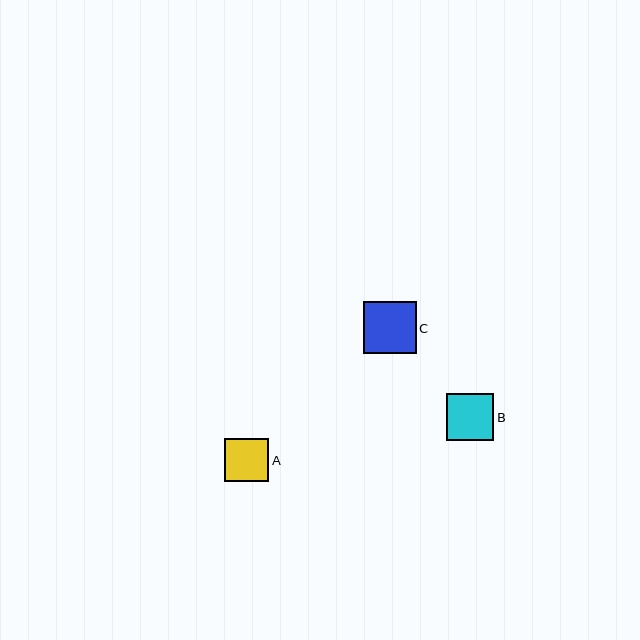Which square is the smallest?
Square A is the smallest with a size of approximately 44 pixels.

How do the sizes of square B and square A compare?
Square B and square A are approximately the same size.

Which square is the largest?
Square C is the largest with a size of approximately 52 pixels.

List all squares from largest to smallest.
From largest to smallest: C, B, A.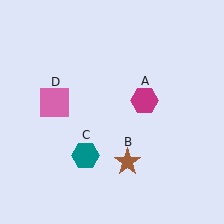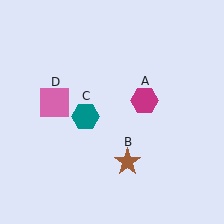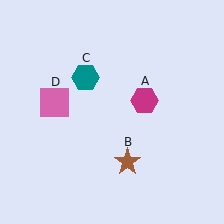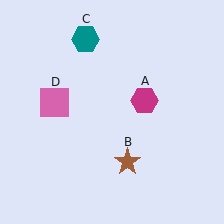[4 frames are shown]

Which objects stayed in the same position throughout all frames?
Magenta hexagon (object A) and brown star (object B) and pink square (object D) remained stationary.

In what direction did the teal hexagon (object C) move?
The teal hexagon (object C) moved up.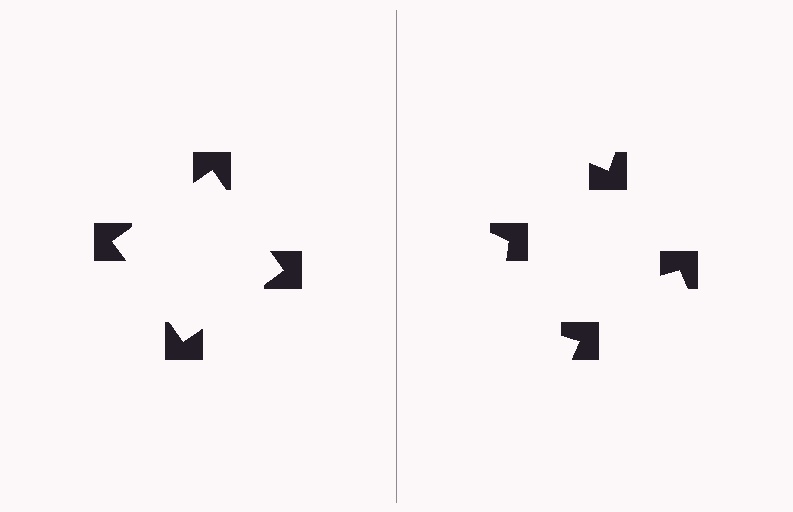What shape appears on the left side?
An illusory square.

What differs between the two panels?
The notched squares are positioned identically on both sides; only the wedge orientations differ. On the left they align to a square; on the right they are misaligned.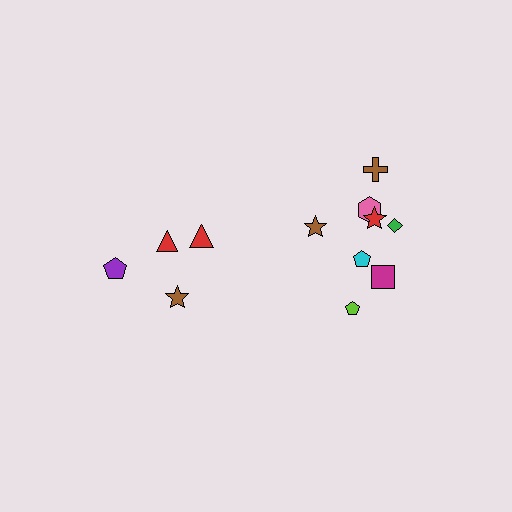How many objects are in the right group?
There are 8 objects.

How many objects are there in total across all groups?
There are 12 objects.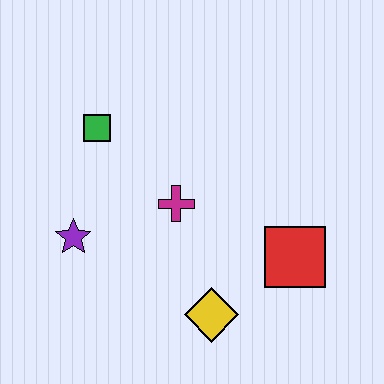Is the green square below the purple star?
No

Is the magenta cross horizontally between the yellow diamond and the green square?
Yes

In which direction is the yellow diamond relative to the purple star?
The yellow diamond is to the right of the purple star.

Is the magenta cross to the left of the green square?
No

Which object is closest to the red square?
The yellow diamond is closest to the red square.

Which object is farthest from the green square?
The red square is farthest from the green square.